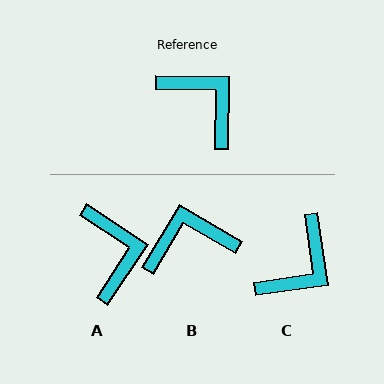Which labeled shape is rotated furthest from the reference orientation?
C, about 81 degrees away.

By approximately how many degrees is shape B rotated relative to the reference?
Approximately 60 degrees counter-clockwise.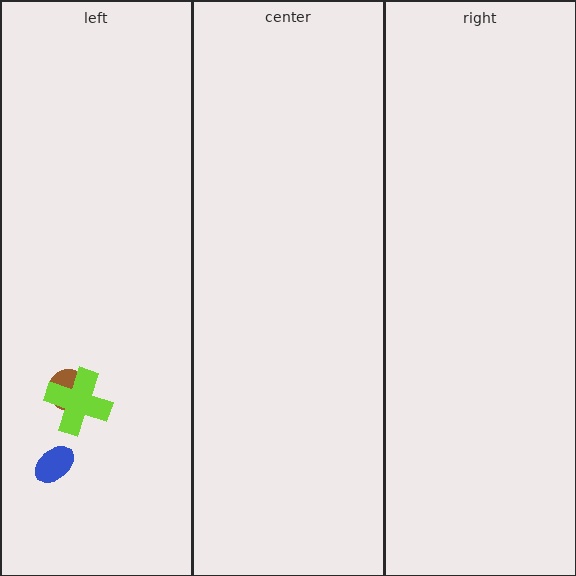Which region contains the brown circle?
The left region.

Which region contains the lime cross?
The left region.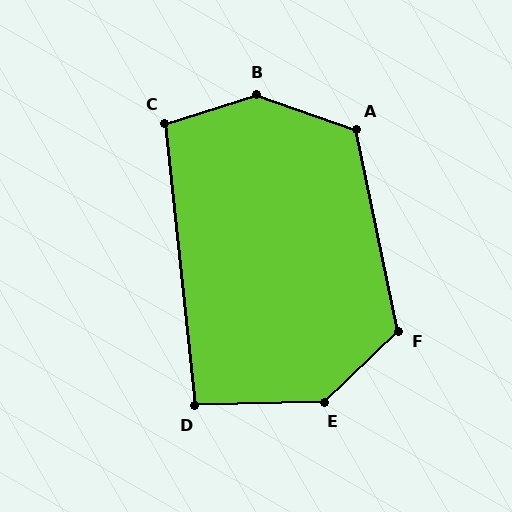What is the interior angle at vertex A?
Approximately 121 degrees (obtuse).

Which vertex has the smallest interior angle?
D, at approximately 95 degrees.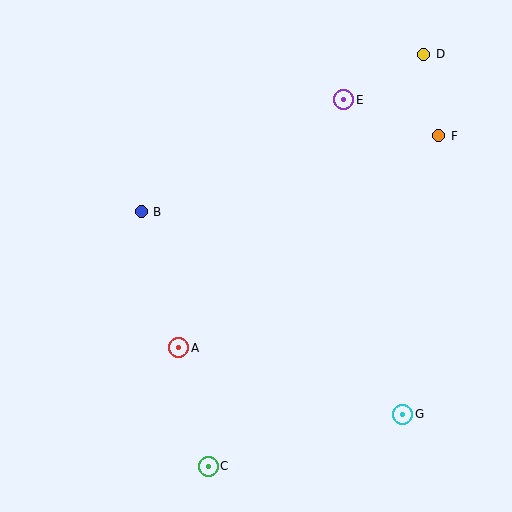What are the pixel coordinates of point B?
Point B is at (141, 212).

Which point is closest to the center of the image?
Point A at (179, 348) is closest to the center.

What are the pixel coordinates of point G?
Point G is at (403, 414).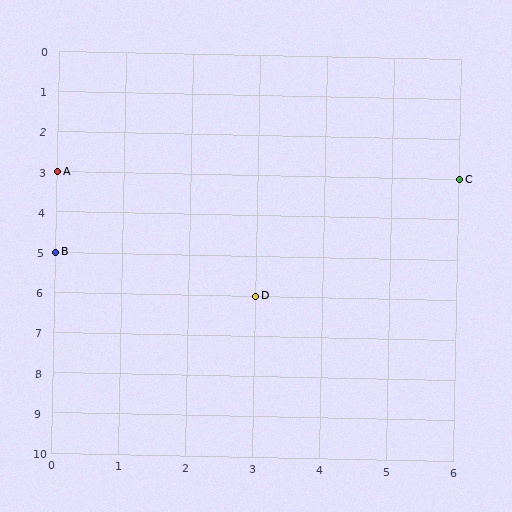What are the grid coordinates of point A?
Point A is at grid coordinates (0, 3).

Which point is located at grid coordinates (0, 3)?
Point A is at (0, 3).